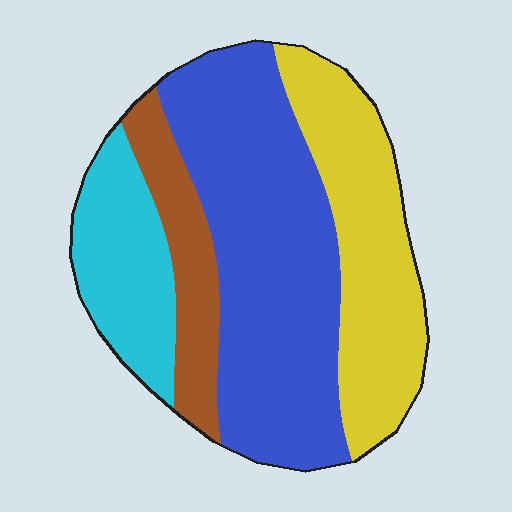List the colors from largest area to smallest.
From largest to smallest: blue, yellow, cyan, brown.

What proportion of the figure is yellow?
Yellow covers about 25% of the figure.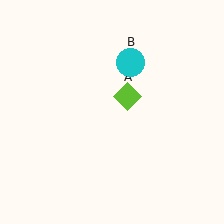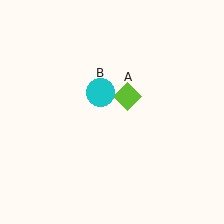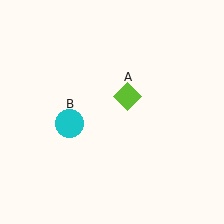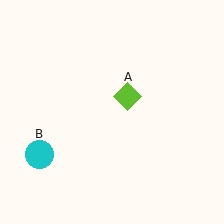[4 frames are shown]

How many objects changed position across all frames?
1 object changed position: cyan circle (object B).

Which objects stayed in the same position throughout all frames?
Lime diamond (object A) remained stationary.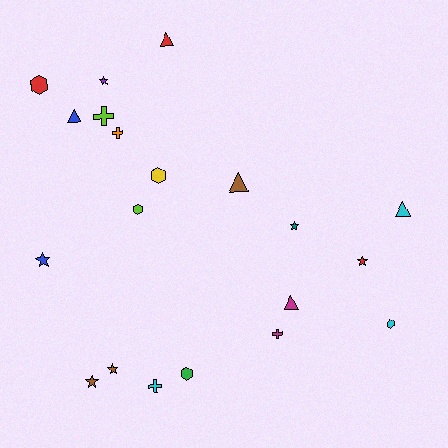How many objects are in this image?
There are 20 objects.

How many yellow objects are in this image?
There is 1 yellow object.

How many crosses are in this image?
There are 4 crosses.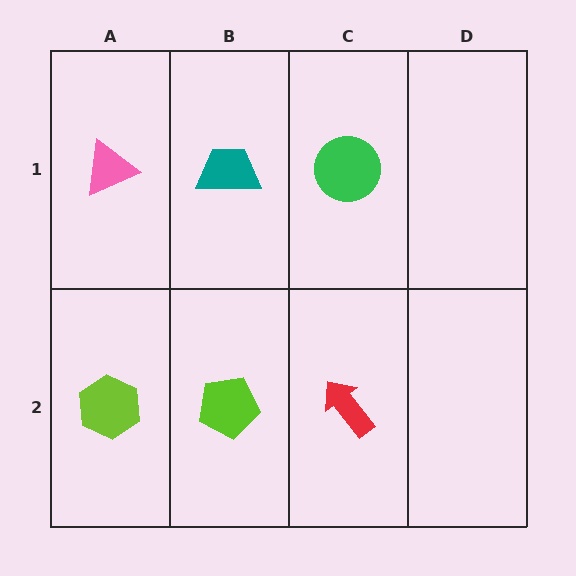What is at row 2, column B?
A lime pentagon.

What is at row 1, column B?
A teal trapezoid.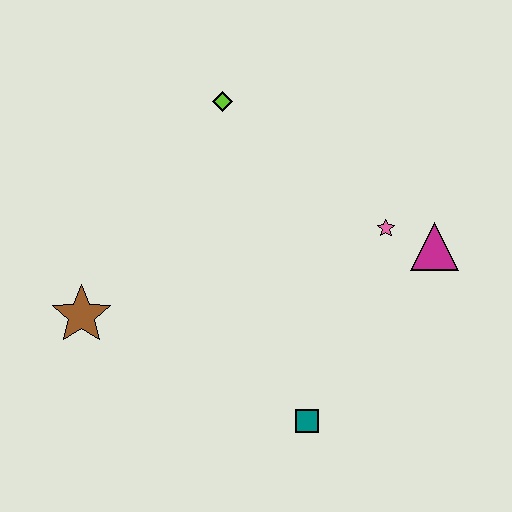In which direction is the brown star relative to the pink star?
The brown star is to the left of the pink star.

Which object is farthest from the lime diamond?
The teal square is farthest from the lime diamond.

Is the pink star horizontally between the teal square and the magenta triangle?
Yes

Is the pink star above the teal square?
Yes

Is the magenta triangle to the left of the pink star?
No